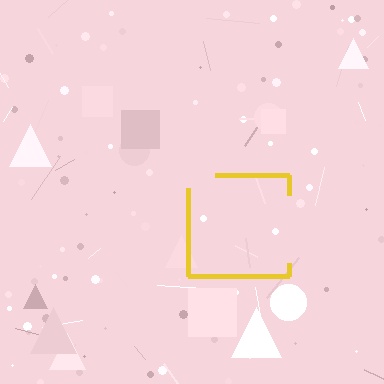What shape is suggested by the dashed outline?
The dashed outline suggests a square.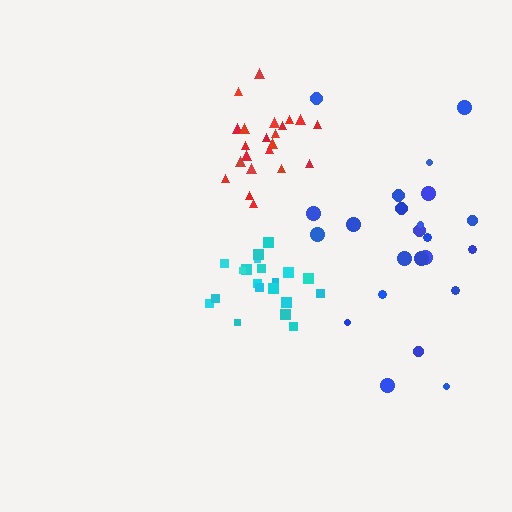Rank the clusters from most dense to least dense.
cyan, red, blue.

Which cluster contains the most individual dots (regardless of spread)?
Blue (24).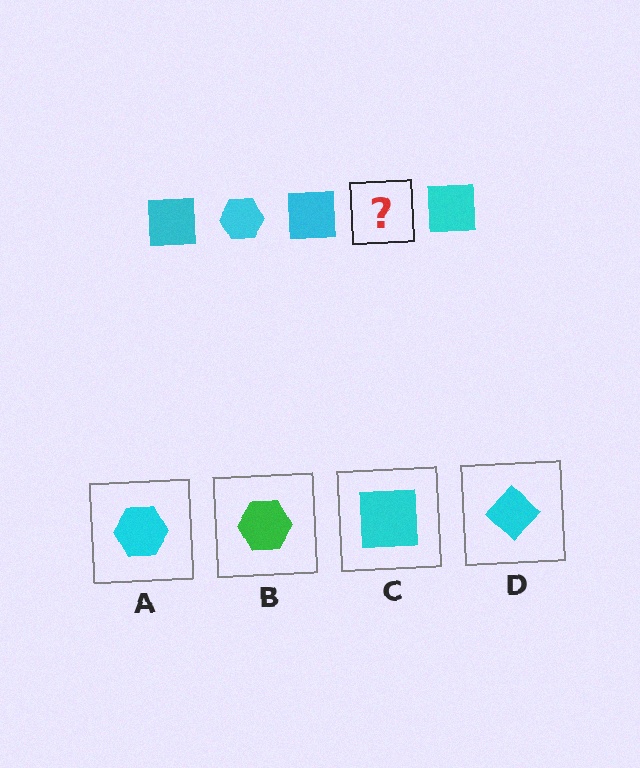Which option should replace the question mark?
Option A.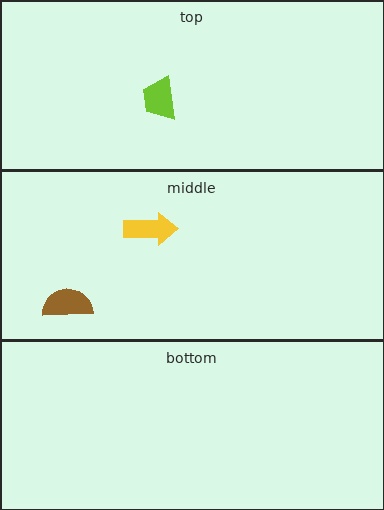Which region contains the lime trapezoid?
The top region.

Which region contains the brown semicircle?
The middle region.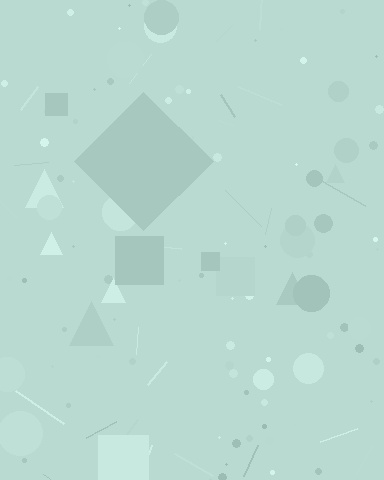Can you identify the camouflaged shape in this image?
The camouflaged shape is a diamond.